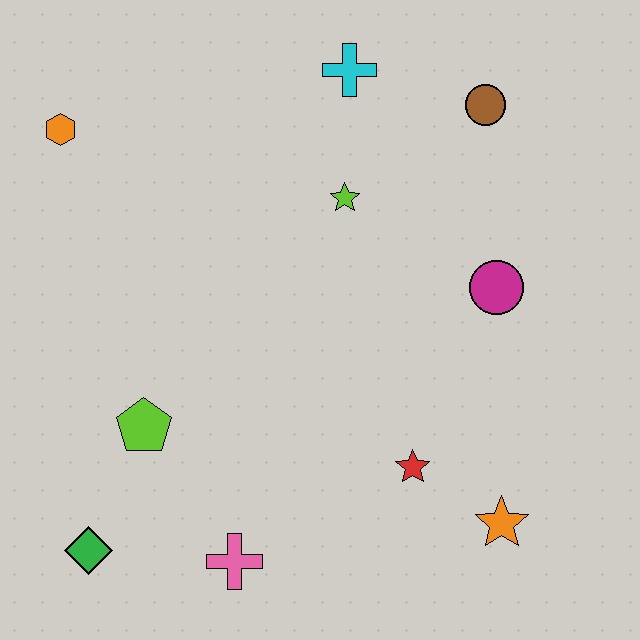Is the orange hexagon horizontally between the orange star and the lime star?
No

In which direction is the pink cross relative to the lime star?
The pink cross is below the lime star.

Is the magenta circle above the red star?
Yes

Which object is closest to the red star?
The orange star is closest to the red star.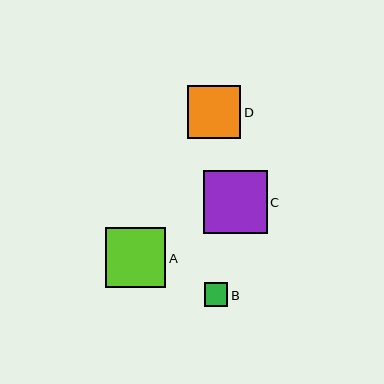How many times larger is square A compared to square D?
Square A is approximately 1.1 times the size of square D.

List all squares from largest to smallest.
From largest to smallest: C, A, D, B.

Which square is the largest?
Square C is the largest with a size of approximately 63 pixels.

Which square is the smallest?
Square B is the smallest with a size of approximately 23 pixels.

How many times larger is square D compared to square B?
Square D is approximately 2.3 times the size of square B.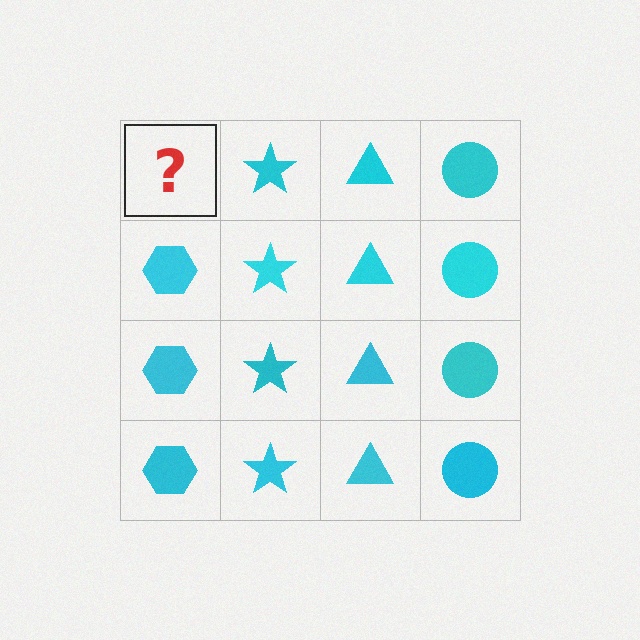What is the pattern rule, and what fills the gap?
The rule is that each column has a consistent shape. The gap should be filled with a cyan hexagon.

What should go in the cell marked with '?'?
The missing cell should contain a cyan hexagon.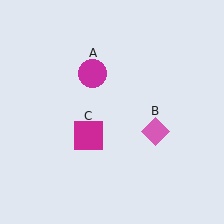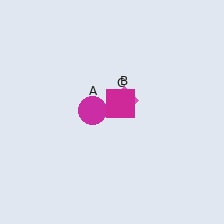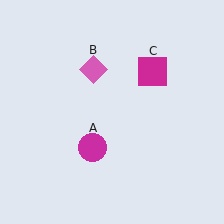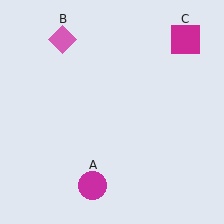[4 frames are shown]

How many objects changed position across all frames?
3 objects changed position: magenta circle (object A), pink diamond (object B), magenta square (object C).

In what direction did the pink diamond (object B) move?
The pink diamond (object B) moved up and to the left.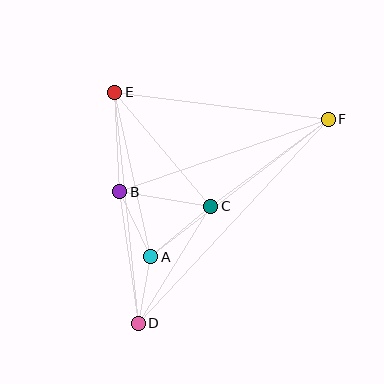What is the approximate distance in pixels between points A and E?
The distance between A and E is approximately 169 pixels.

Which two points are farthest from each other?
Points D and F are farthest from each other.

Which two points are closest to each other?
Points A and D are closest to each other.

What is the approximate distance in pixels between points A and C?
The distance between A and C is approximately 79 pixels.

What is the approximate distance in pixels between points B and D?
The distance between B and D is approximately 133 pixels.